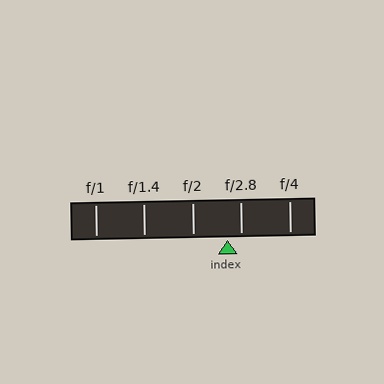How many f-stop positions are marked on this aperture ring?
There are 5 f-stop positions marked.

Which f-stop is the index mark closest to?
The index mark is closest to f/2.8.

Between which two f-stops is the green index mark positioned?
The index mark is between f/2 and f/2.8.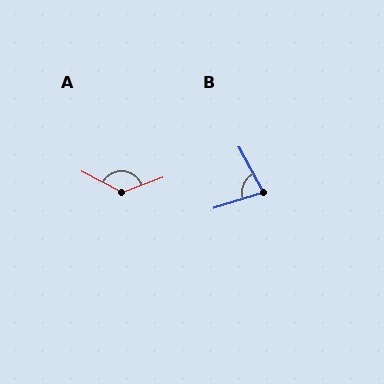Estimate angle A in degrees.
Approximately 131 degrees.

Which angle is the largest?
A, at approximately 131 degrees.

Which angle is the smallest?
B, at approximately 79 degrees.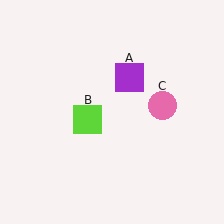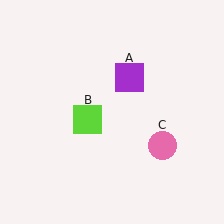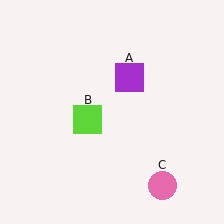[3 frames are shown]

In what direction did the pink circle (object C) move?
The pink circle (object C) moved down.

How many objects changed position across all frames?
1 object changed position: pink circle (object C).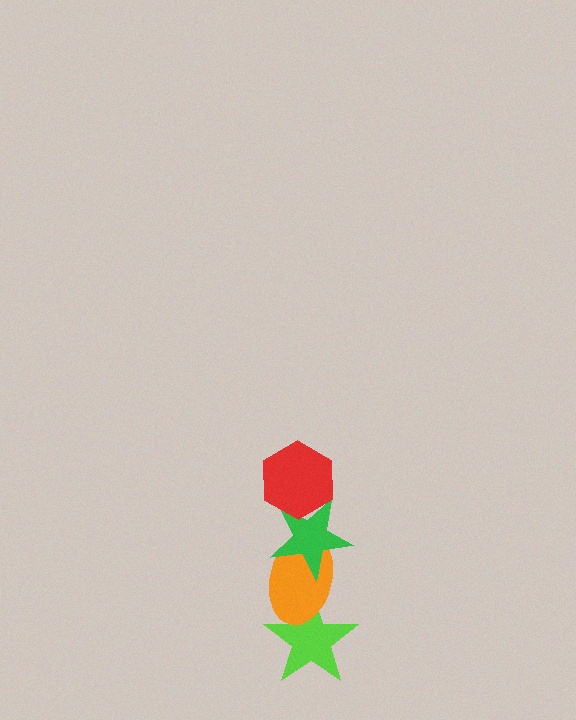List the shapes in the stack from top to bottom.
From top to bottom: the red hexagon, the green star, the orange ellipse, the lime star.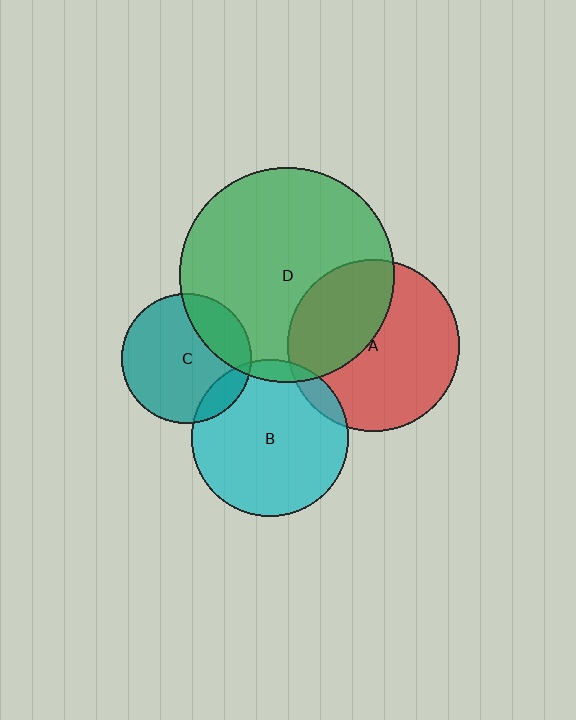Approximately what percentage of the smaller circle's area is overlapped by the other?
Approximately 40%.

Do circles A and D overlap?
Yes.